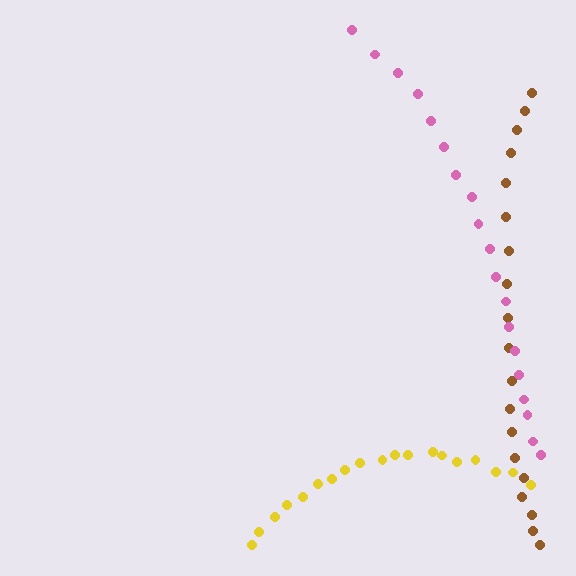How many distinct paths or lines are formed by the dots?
There are 3 distinct paths.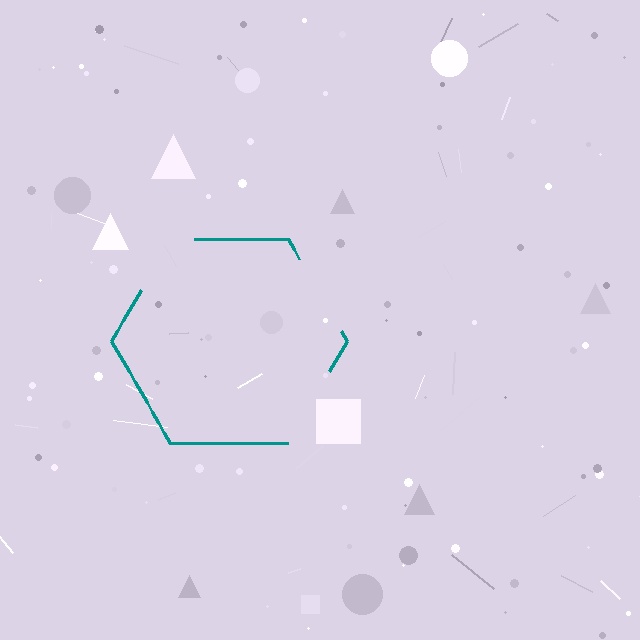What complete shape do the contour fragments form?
The contour fragments form a hexagon.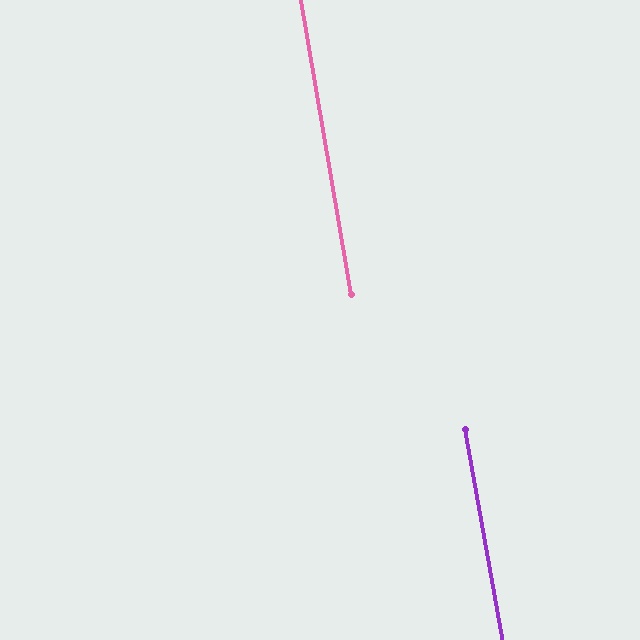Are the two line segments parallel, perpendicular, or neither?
Parallel — their directions differ by only 0.5°.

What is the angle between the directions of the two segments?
Approximately 0 degrees.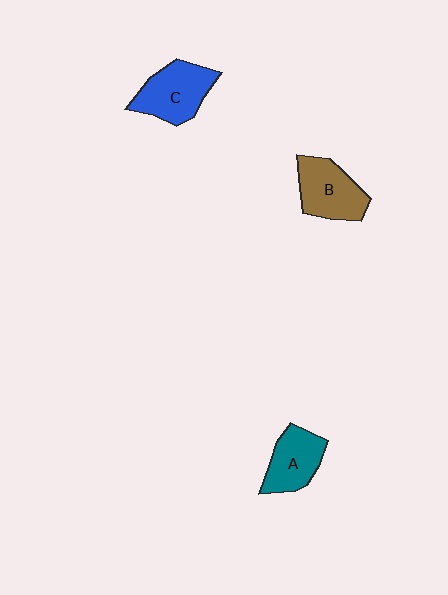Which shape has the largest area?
Shape C (blue).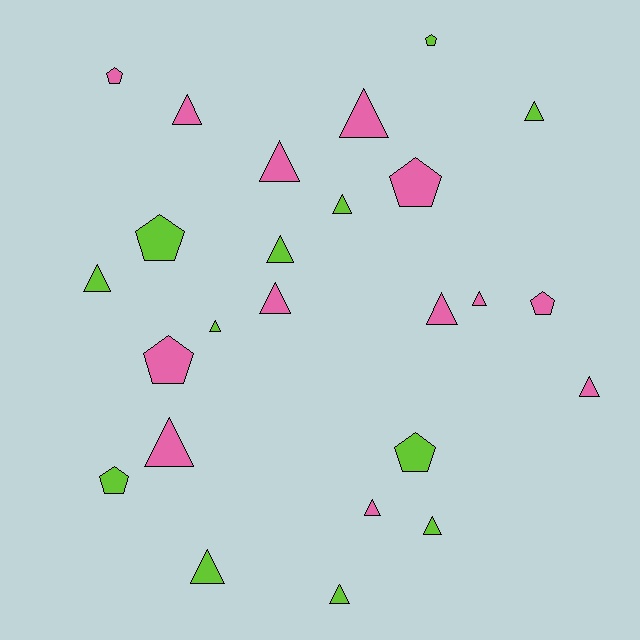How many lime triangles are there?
There are 8 lime triangles.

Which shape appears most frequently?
Triangle, with 17 objects.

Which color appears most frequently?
Pink, with 13 objects.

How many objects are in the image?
There are 25 objects.